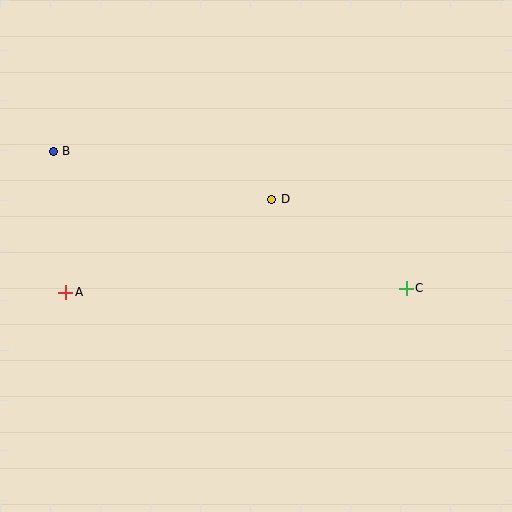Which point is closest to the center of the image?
Point D at (272, 199) is closest to the center.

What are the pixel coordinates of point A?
Point A is at (66, 292).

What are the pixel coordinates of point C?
Point C is at (406, 288).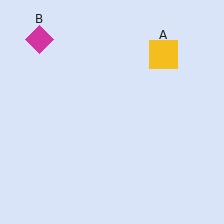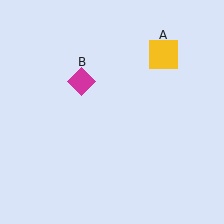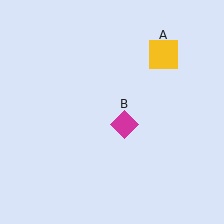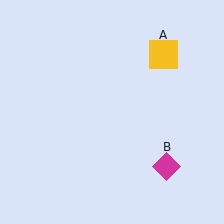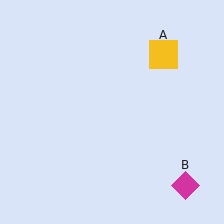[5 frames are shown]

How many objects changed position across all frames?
1 object changed position: magenta diamond (object B).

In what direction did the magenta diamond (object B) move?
The magenta diamond (object B) moved down and to the right.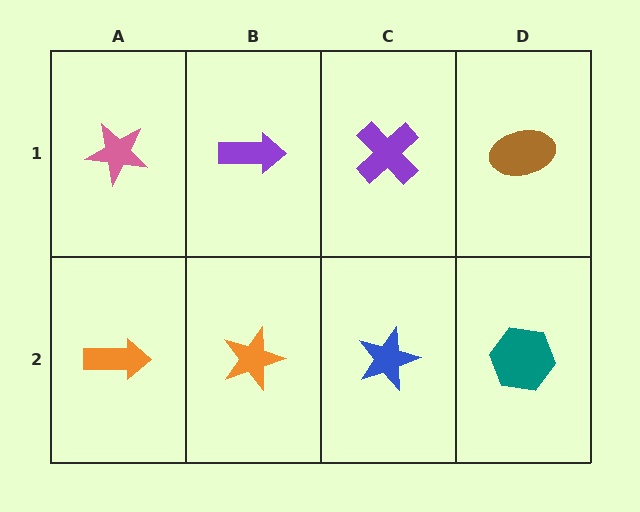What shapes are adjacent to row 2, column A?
A pink star (row 1, column A), an orange star (row 2, column B).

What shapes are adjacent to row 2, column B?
A purple arrow (row 1, column B), an orange arrow (row 2, column A), a blue star (row 2, column C).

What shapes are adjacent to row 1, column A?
An orange arrow (row 2, column A), a purple arrow (row 1, column B).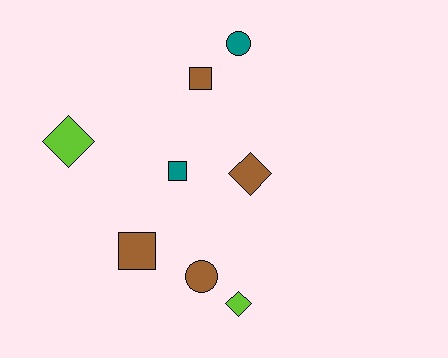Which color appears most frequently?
Brown, with 4 objects.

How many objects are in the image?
There are 8 objects.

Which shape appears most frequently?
Square, with 3 objects.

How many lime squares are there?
There are no lime squares.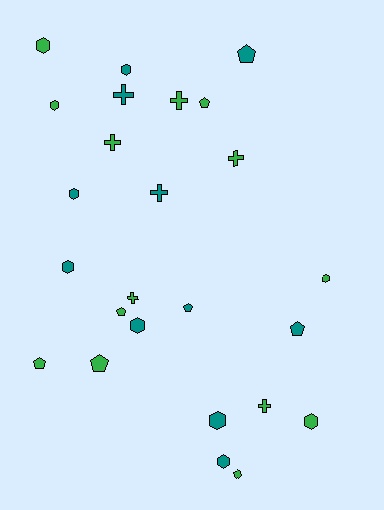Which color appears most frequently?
Green, with 14 objects.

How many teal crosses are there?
There are 2 teal crosses.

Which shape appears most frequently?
Hexagon, with 11 objects.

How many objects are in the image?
There are 25 objects.